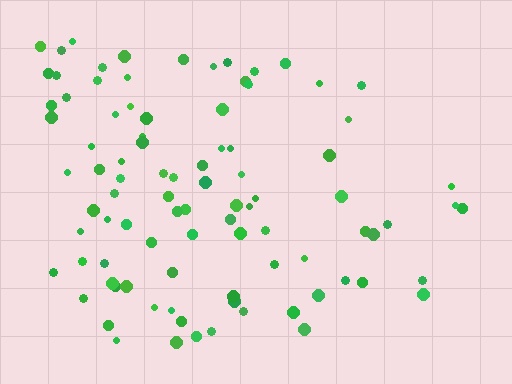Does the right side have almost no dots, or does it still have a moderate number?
Still a moderate number, just noticeably fewer than the left.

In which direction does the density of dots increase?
From right to left, with the left side densest.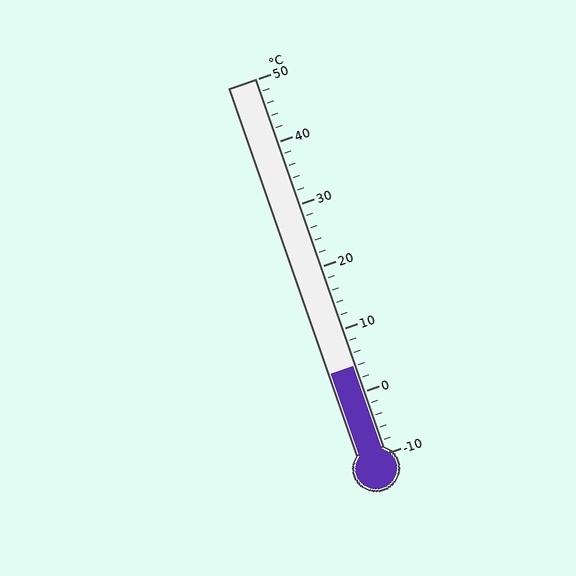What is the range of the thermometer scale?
The thermometer scale ranges from -10°C to 50°C.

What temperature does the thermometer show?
The thermometer shows approximately 4°C.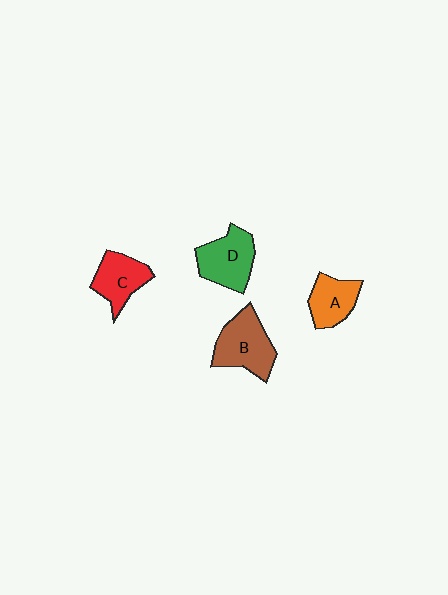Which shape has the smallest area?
Shape A (orange).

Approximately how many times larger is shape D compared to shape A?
Approximately 1.3 times.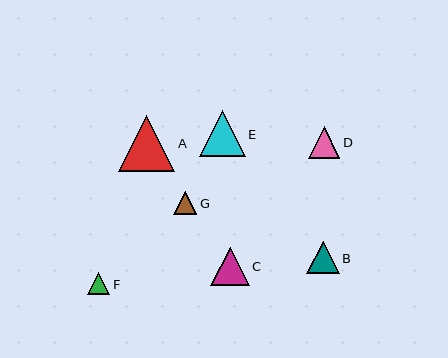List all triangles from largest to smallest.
From largest to smallest: A, E, C, B, D, G, F.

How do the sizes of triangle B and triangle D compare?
Triangle B and triangle D are approximately the same size.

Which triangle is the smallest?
Triangle F is the smallest with a size of approximately 22 pixels.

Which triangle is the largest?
Triangle A is the largest with a size of approximately 56 pixels.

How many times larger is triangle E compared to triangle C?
Triangle E is approximately 1.2 times the size of triangle C.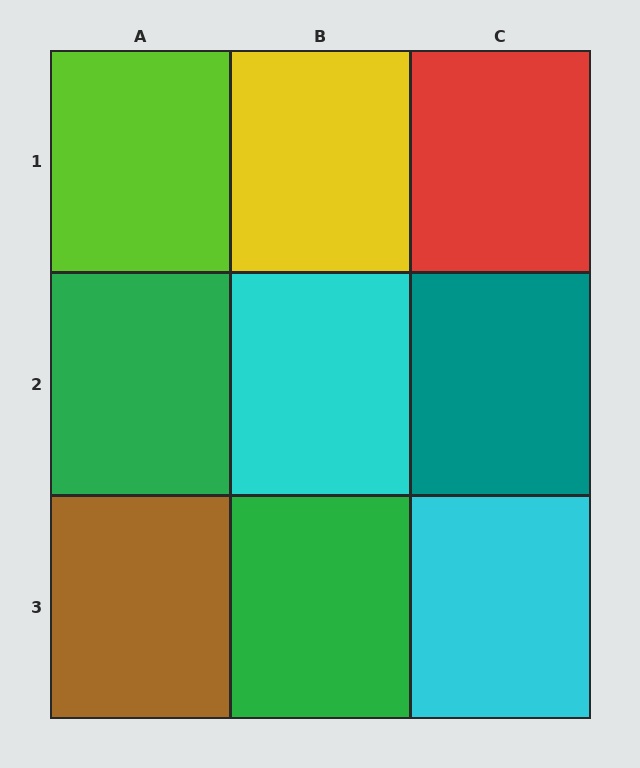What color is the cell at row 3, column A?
Brown.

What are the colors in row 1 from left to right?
Lime, yellow, red.